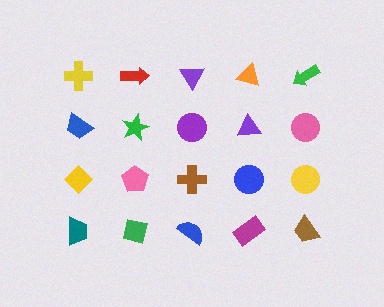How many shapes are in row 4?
5 shapes.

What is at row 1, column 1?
A yellow cross.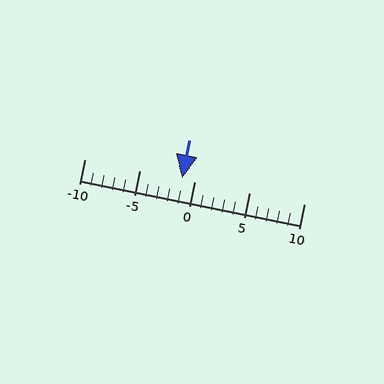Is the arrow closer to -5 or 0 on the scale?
The arrow is closer to 0.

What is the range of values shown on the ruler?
The ruler shows values from -10 to 10.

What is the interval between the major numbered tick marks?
The major tick marks are spaced 5 units apart.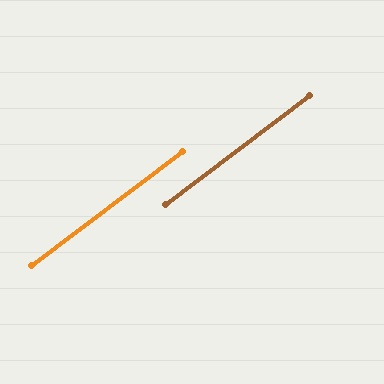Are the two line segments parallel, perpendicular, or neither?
Parallel — their directions differ by only 0.0°.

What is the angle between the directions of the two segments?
Approximately 0 degrees.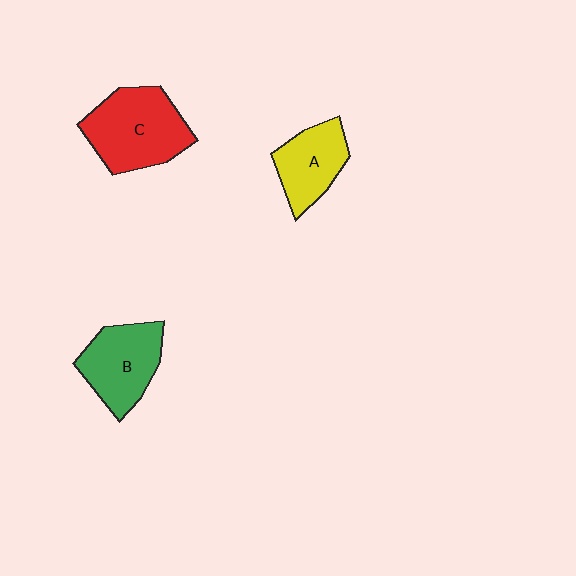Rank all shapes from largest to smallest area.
From largest to smallest: C (red), B (green), A (yellow).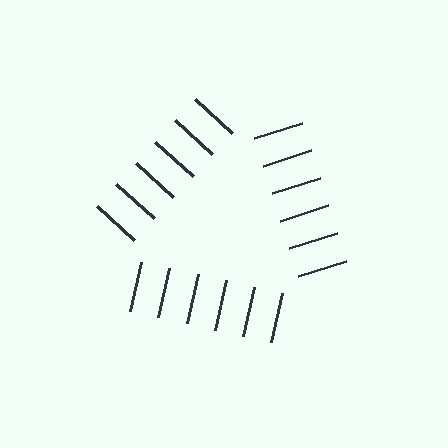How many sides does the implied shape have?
3 sides — the line-ends trace a triangle.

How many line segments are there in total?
18 — 6 along each of the 3 edges.